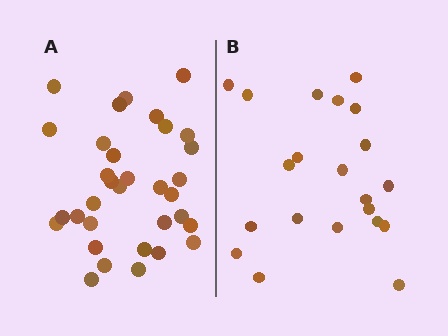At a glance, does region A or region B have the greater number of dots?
Region A (the left region) has more dots.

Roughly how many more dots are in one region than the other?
Region A has roughly 12 or so more dots than region B.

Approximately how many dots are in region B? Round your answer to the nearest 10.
About 20 dots. (The exact count is 21, which rounds to 20.)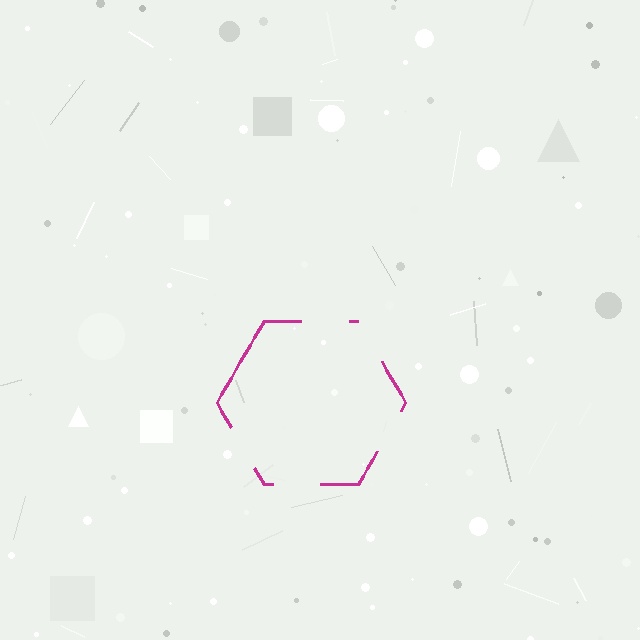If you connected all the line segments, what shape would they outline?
They would outline a hexagon.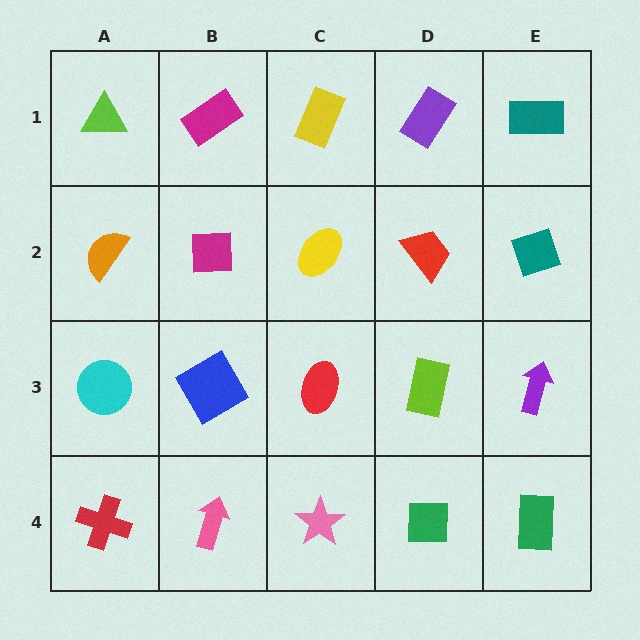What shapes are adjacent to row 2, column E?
A teal rectangle (row 1, column E), a purple arrow (row 3, column E), a red trapezoid (row 2, column D).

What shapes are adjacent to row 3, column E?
A teal diamond (row 2, column E), a green rectangle (row 4, column E), a lime rectangle (row 3, column D).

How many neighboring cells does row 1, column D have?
3.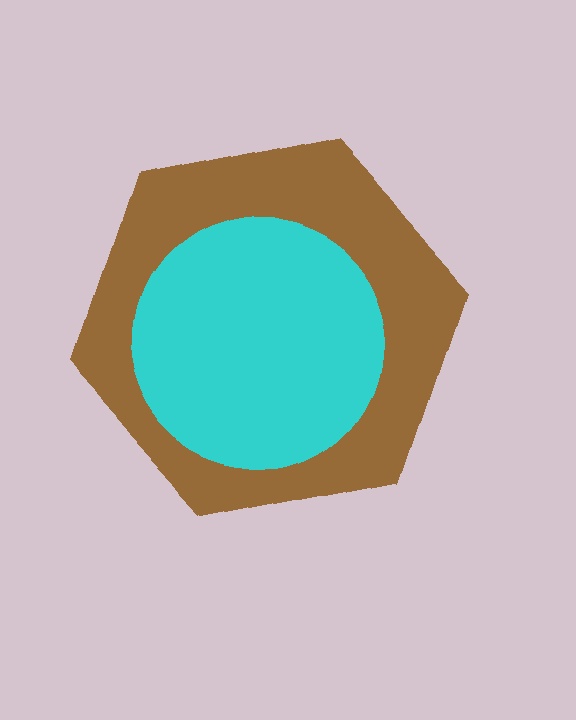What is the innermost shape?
The cyan circle.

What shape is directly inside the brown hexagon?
The cyan circle.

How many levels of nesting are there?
2.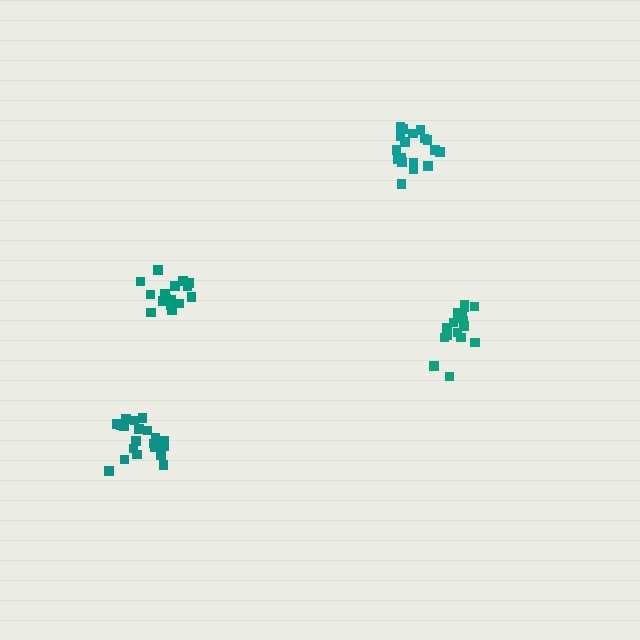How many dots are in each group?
Group 1: 17 dots, Group 2: 17 dots, Group 3: 18 dots, Group 4: 20 dots (72 total).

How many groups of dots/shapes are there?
There are 4 groups.